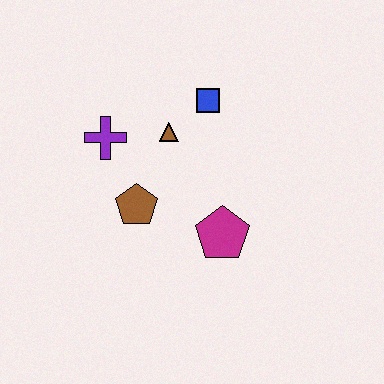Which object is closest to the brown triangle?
The blue square is closest to the brown triangle.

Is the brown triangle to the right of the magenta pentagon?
No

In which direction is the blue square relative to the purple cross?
The blue square is to the right of the purple cross.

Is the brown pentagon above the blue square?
No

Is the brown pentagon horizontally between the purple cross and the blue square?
Yes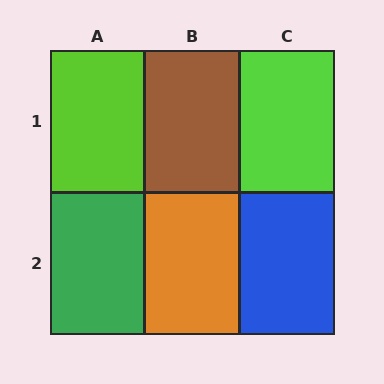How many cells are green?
1 cell is green.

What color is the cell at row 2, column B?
Orange.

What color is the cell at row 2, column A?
Green.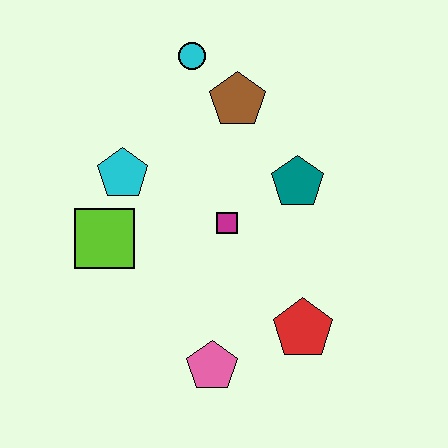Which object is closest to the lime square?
The cyan pentagon is closest to the lime square.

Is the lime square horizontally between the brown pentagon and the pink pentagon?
No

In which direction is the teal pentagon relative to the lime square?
The teal pentagon is to the right of the lime square.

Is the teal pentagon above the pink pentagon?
Yes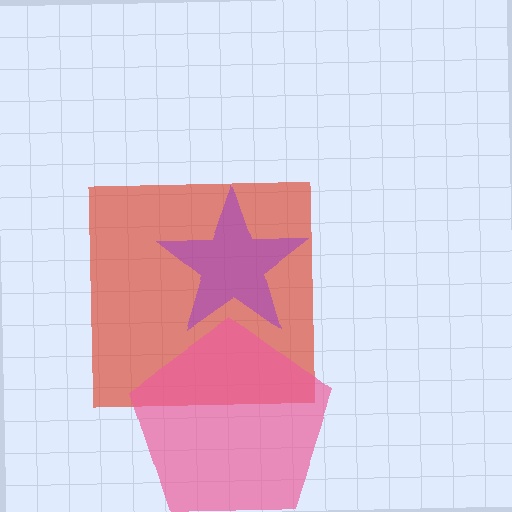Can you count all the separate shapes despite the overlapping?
Yes, there are 3 separate shapes.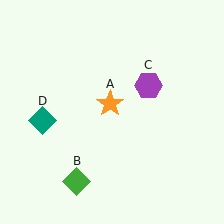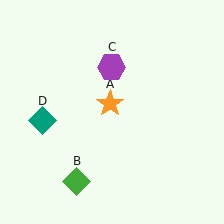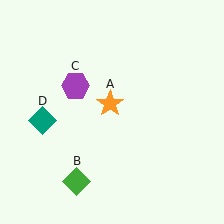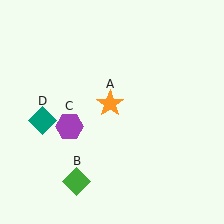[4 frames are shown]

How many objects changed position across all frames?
1 object changed position: purple hexagon (object C).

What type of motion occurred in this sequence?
The purple hexagon (object C) rotated counterclockwise around the center of the scene.